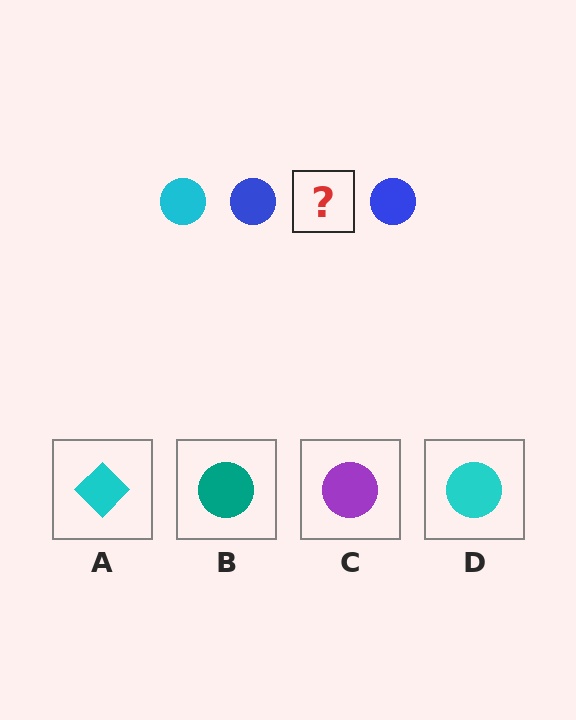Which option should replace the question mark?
Option D.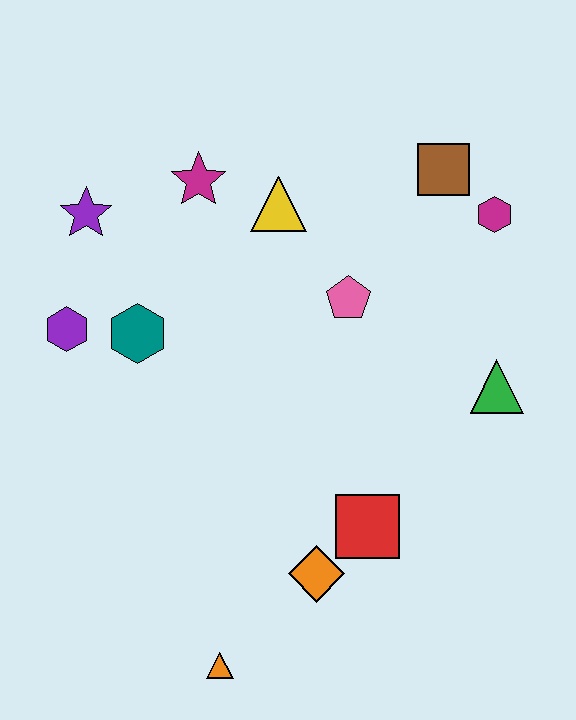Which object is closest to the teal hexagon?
The purple hexagon is closest to the teal hexagon.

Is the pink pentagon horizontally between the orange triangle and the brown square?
Yes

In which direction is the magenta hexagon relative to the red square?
The magenta hexagon is above the red square.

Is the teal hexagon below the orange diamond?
No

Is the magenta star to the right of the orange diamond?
No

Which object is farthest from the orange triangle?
The brown square is farthest from the orange triangle.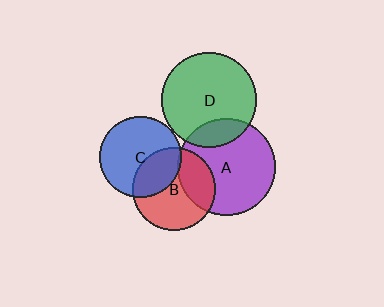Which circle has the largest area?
Circle A (purple).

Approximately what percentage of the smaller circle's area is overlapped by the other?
Approximately 15%.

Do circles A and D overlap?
Yes.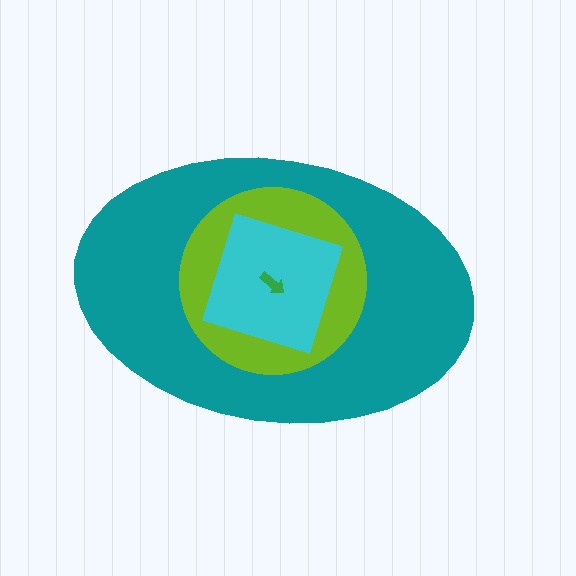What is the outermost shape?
The teal ellipse.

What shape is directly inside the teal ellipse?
The lime circle.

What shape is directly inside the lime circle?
The cyan square.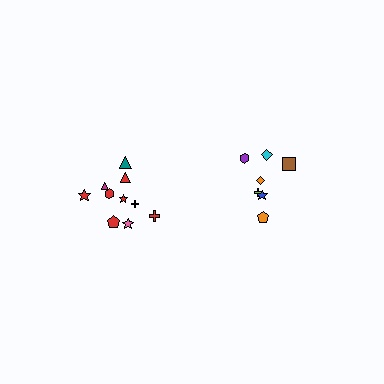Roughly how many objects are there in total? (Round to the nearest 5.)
Roughly 15 objects in total.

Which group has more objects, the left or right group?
The left group.